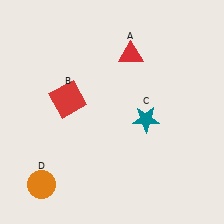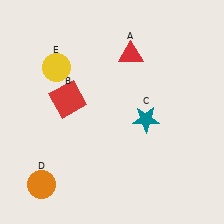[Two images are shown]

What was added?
A yellow circle (E) was added in Image 2.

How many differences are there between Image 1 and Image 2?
There is 1 difference between the two images.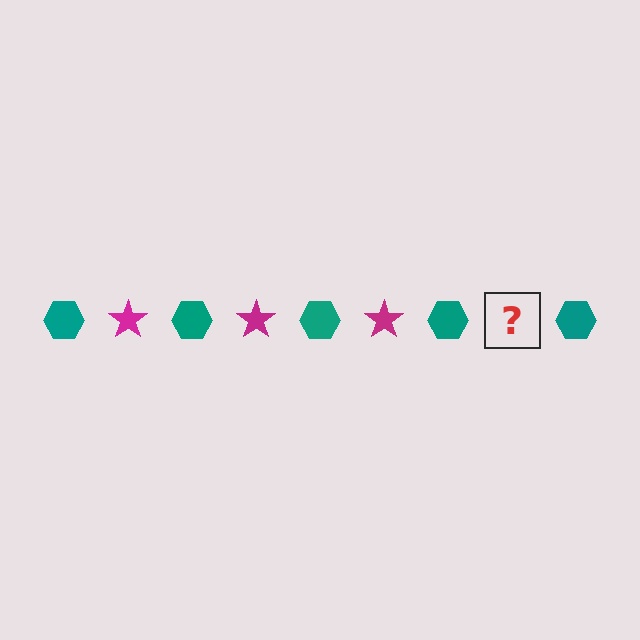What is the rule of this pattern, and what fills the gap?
The rule is that the pattern alternates between teal hexagon and magenta star. The gap should be filled with a magenta star.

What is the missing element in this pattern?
The missing element is a magenta star.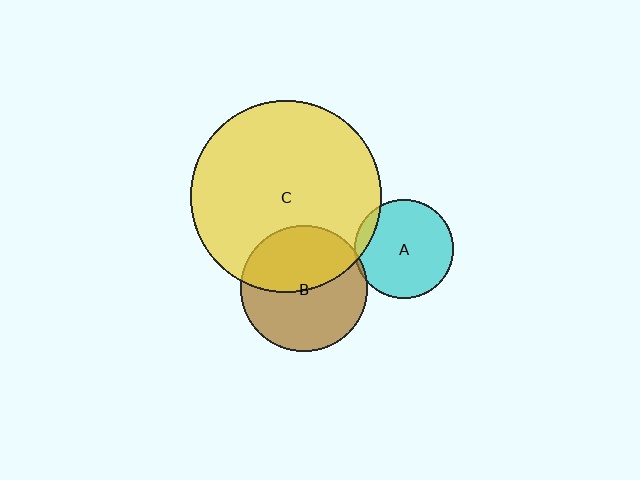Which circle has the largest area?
Circle C (yellow).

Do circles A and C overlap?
Yes.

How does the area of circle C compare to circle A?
Approximately 3.8 times.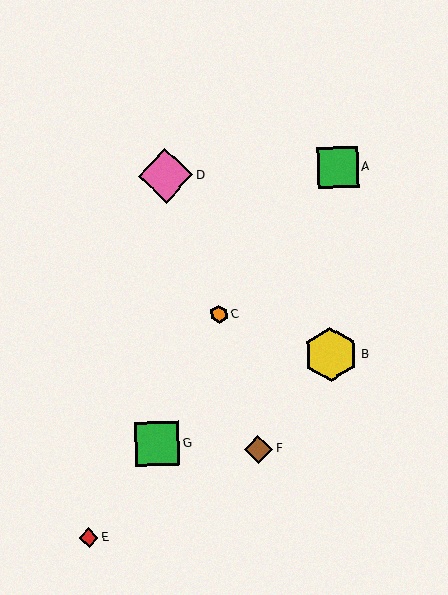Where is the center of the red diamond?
The center of the red diamond is at (89, 538).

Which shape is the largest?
The pink diamond (labeled D) is the largest.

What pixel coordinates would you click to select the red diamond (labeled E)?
Click at (89, 538) to select the red diamond E.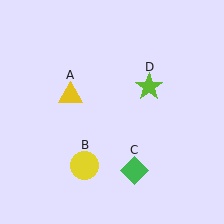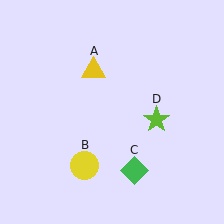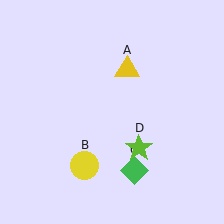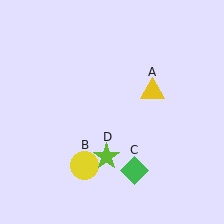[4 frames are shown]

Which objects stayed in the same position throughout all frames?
Yellow circle (object B) and green diamond (object C) remained stationary.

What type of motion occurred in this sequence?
The yellow triangle (object A), lime star (object D) rotated clockwise around the center of the scene.